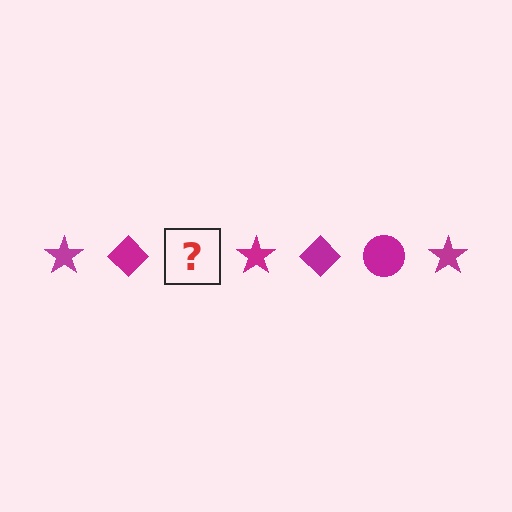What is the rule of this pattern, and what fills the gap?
The rule is that the pattern cycles through star, diamond, circle shapes in magenta. The gap should be filled with a magenta circle.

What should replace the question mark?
The question mark should be replaced with a magenta circle.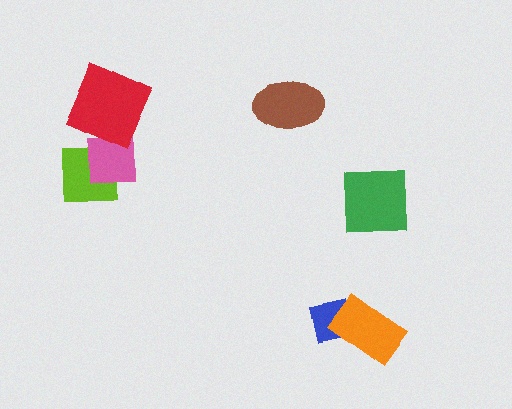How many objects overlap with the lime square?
1 object overlaps with the lime square.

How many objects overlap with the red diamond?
1 object overlaps with the red diamond.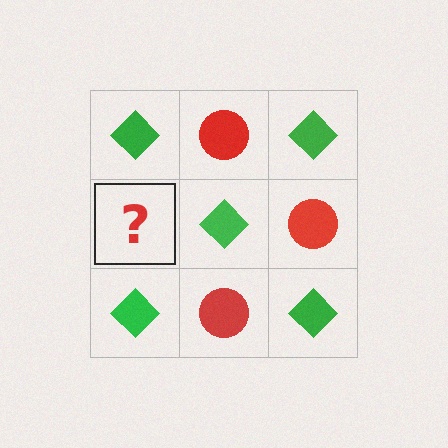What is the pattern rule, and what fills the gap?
The rule is that it alternates green diamond and red circle in a checkerboard pattern. The gap should be filled with a red circle.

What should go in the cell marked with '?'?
The missing cell should contain a red circle.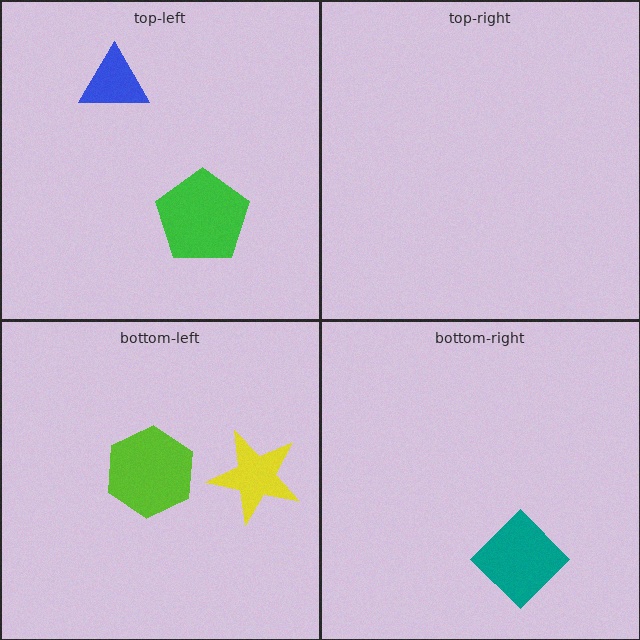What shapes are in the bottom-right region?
The teal diamond.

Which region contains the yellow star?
The bottom-left region.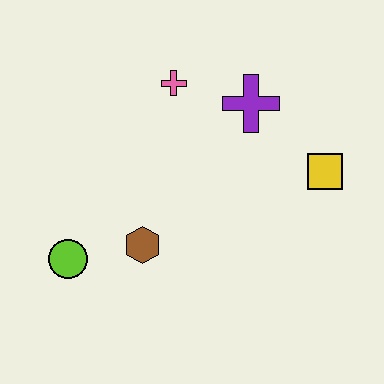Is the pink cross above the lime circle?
Yes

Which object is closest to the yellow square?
The purple cross is closest to the yellow square.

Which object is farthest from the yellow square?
The lime circle is farthest from the yellow square.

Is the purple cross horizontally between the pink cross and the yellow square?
Yes